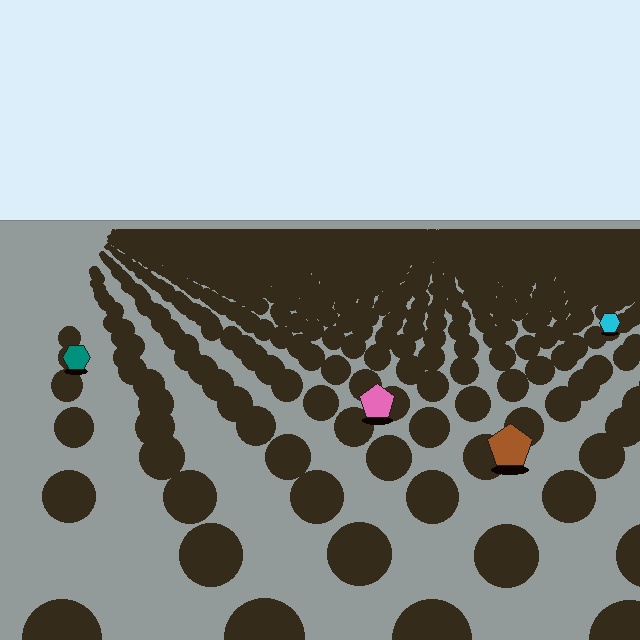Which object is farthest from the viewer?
The cyan hexagon is farthest from the viewer. It appears smaller and the ground texture around it is denser.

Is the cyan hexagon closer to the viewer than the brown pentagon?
No. The brown pentagon is closer — you can tell from the texture gradient: the ground texture is coarser near it.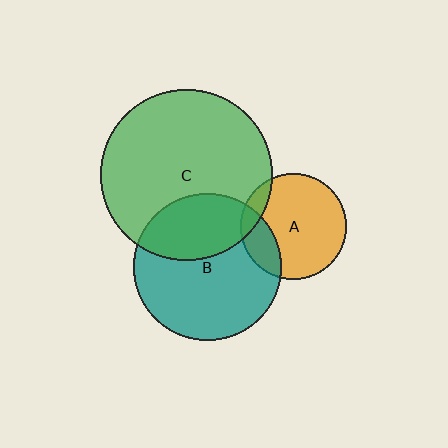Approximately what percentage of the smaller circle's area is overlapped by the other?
Approximately 10%.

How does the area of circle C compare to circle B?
Approximately 1.4 times.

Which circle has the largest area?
Circle C (green).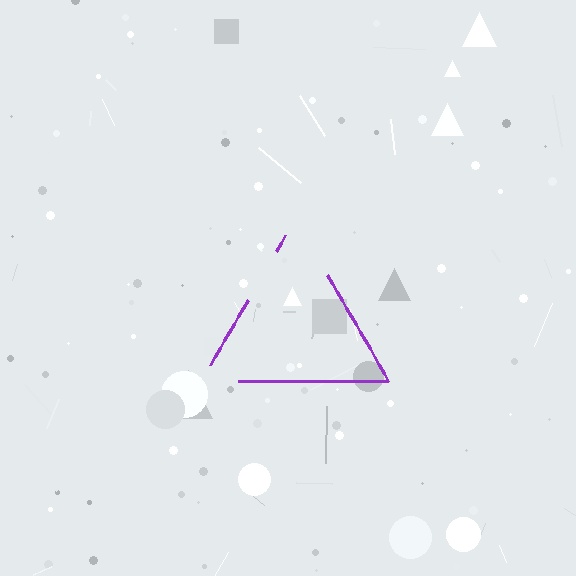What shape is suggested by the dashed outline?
The dashed outline suggests a triangle.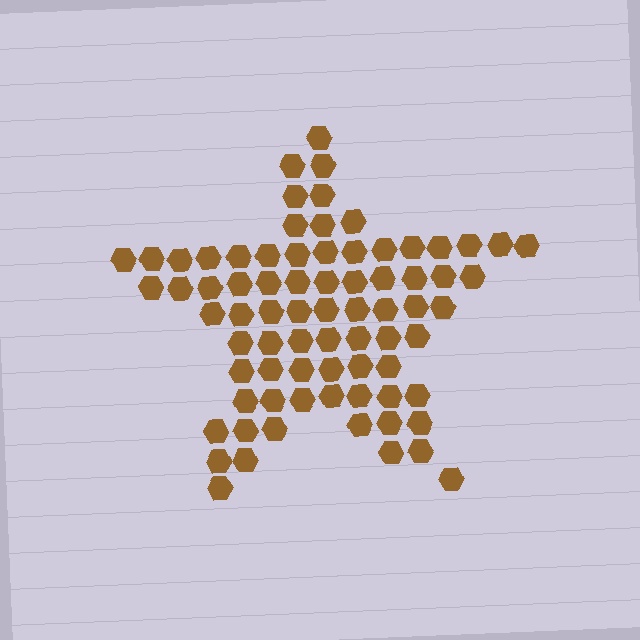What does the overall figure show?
The overall figure shows a star.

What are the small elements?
The small elements are hexagons.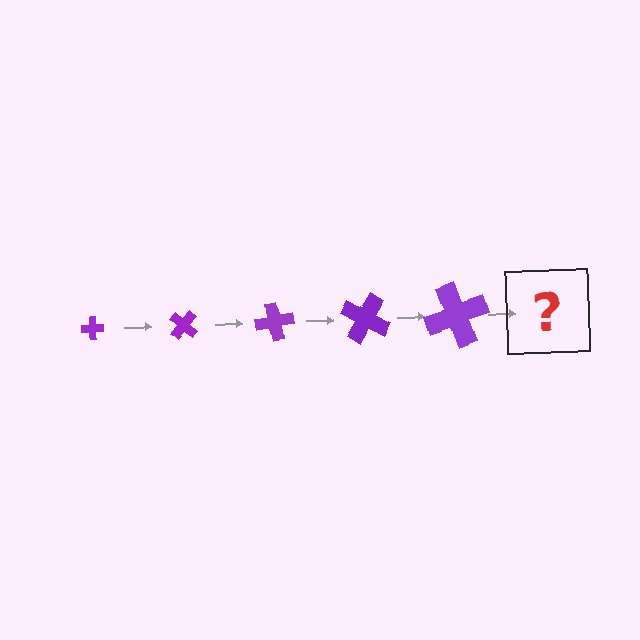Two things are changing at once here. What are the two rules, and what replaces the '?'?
The two rules are that the cross grows larger each step and it rotates 40 degrees each step. The '?' should be a cross, larger than the previous one and rotated 200 degrees from the start.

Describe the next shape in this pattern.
It should be a cross, larger than the previous one and rotated 200 degrees from the start.